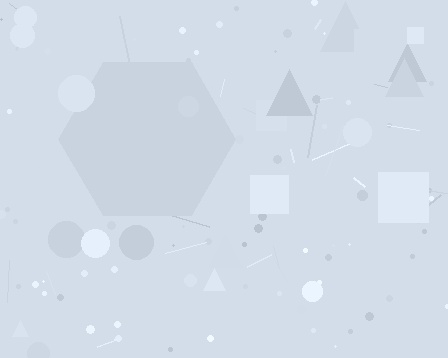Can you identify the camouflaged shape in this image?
The camouflaged shape is a hexagon.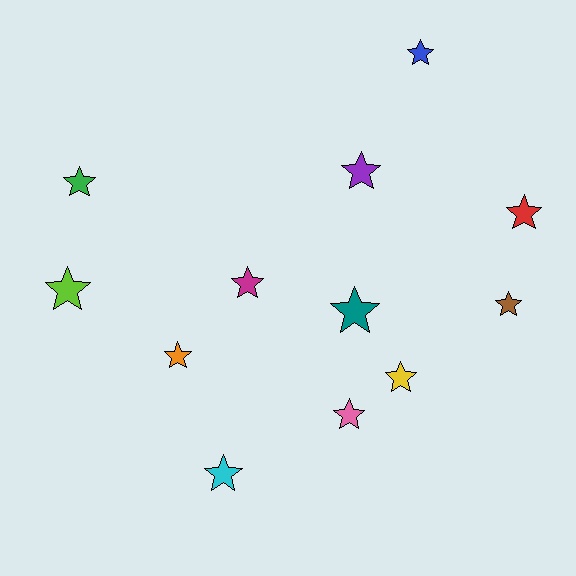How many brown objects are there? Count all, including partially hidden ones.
There is 1 brown object.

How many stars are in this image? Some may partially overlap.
There are 12 stars.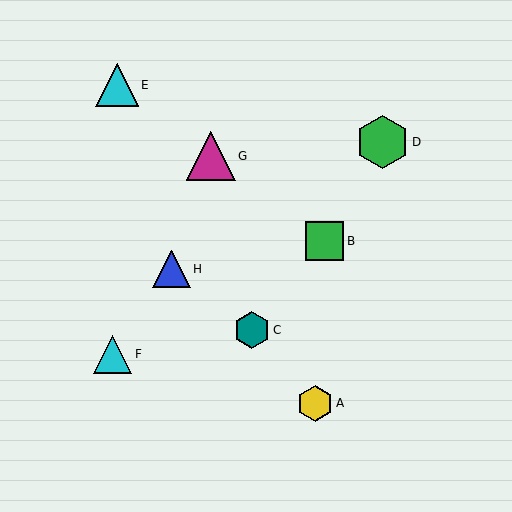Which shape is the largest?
The green hexagon (labeled D) is the largest.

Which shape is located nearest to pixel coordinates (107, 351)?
The cyan triangle (labeled F) at (113, 354) is nearest to that location.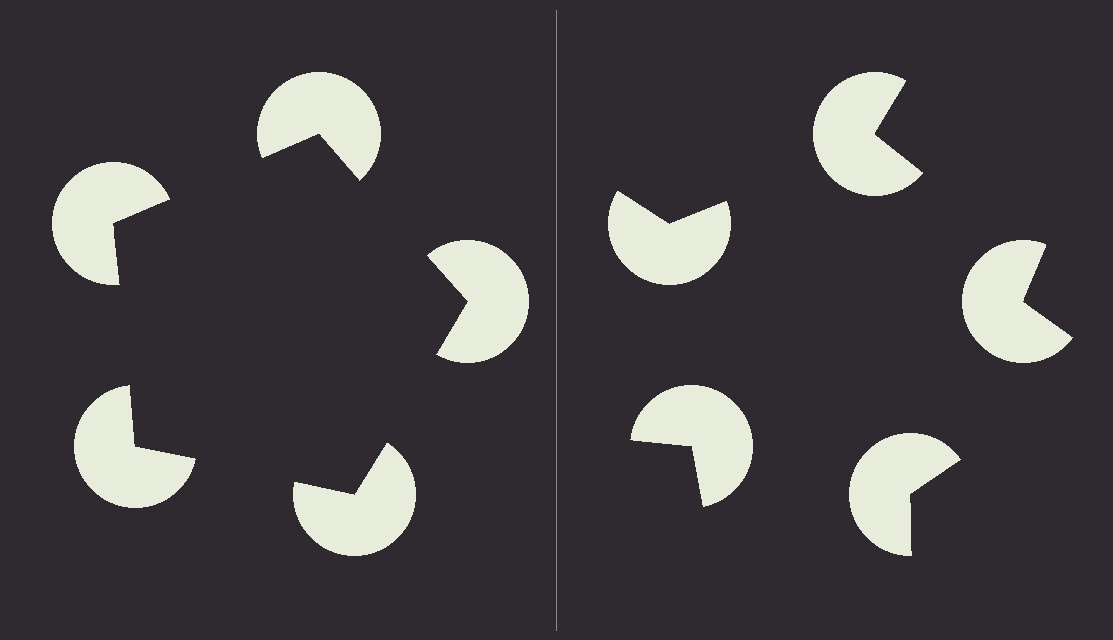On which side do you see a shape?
An illusory pentagon appears on the left side. On the right side the wedge cuts are rotated, so no coherent shape forms.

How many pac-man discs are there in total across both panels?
10 — 5 on each side.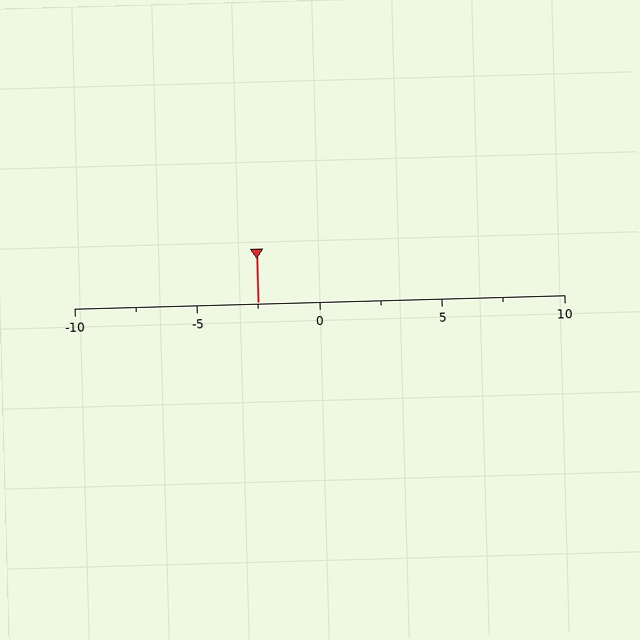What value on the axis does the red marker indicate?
The marker indicates approximately -2.5.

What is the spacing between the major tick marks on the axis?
The major ticks are spaced 5 apart.